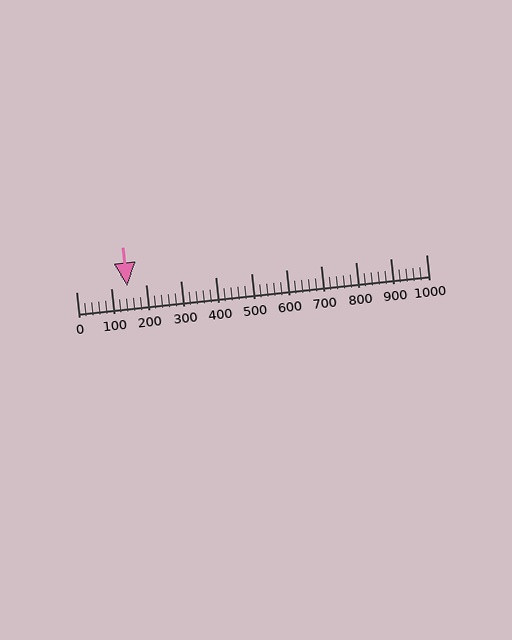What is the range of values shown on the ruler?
The ruler shows values from 0 to 1000.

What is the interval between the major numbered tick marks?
The major tick marks are spaced 100 units apart.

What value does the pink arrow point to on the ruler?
The pink arrow points to approximately 147.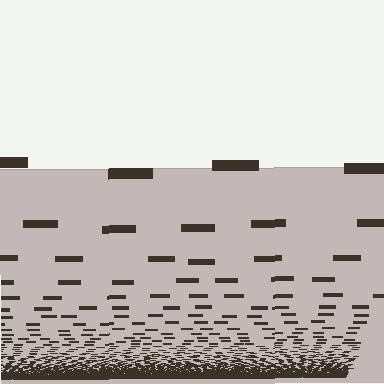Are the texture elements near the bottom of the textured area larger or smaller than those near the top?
Smaller. The gradient is inverted — elements near the bottom are smaller and denser.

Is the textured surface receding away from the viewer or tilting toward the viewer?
The surface appears to tilt toward the viewer. Texture elements get larger and sparser toward the top.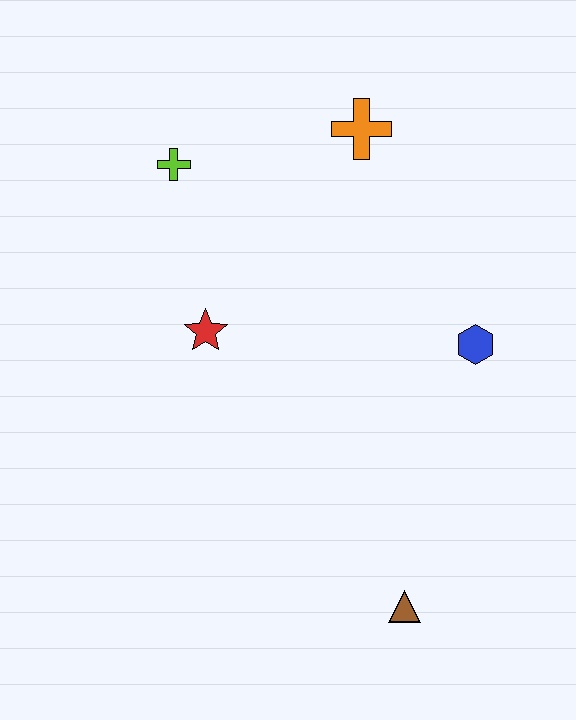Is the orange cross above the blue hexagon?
Yes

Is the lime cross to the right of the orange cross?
No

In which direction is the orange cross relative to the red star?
The orange cross is above the red star.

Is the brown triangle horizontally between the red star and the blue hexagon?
Yes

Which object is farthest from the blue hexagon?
The lime cross is farthest from the blue hexagon.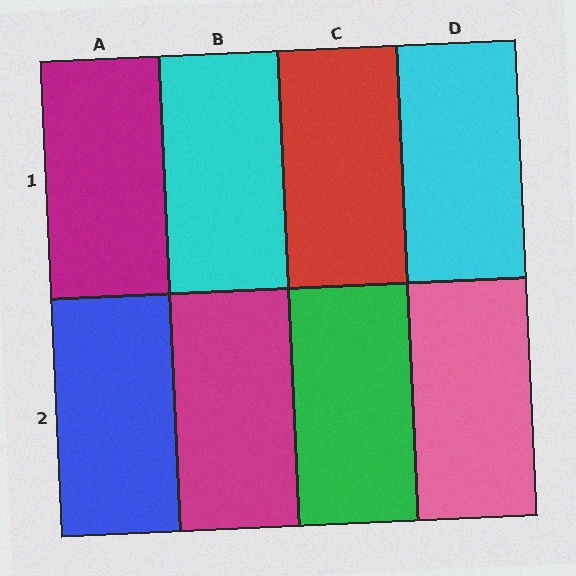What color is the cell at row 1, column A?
Magenta.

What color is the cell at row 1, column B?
Cyan.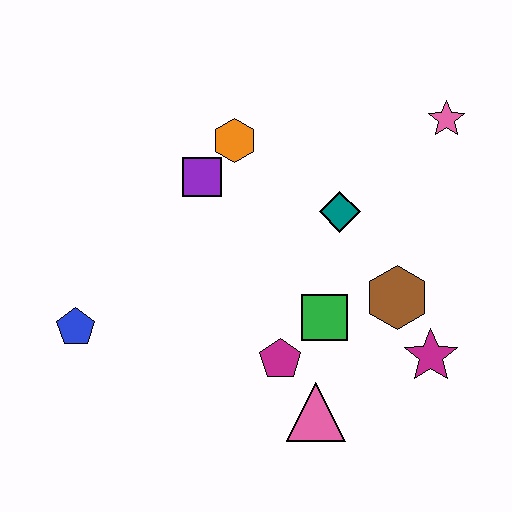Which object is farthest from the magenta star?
The blue pentagon is farthest from the magenta star.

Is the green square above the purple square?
No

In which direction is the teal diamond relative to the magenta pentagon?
The teal diamond is above the magenta pentagon.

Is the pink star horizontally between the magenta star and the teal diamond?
No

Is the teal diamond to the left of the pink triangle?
No